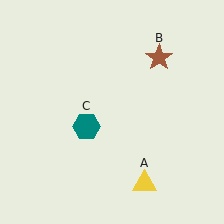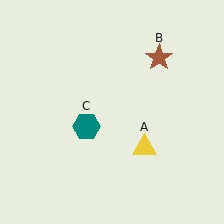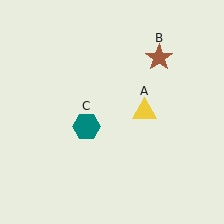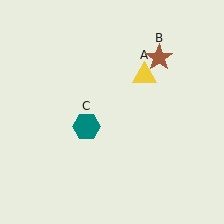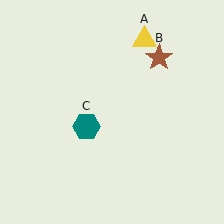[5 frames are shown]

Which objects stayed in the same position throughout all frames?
Brown star (object B) and teal hexagon (object C) remained stationary.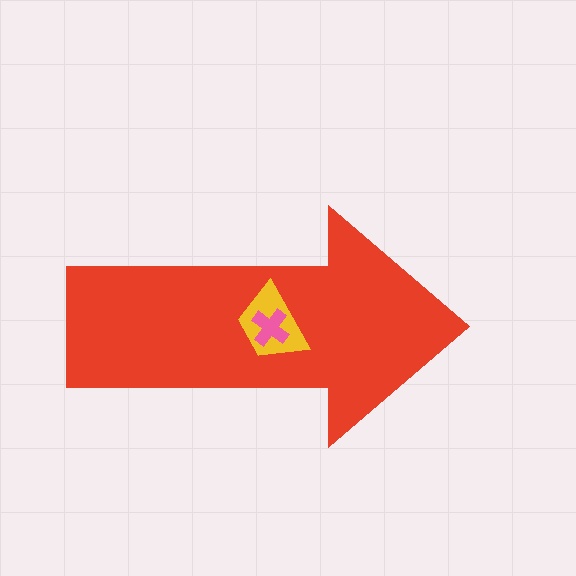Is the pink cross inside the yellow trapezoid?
Yes.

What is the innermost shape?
The pink cross.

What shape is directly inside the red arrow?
The yellow trapezoid.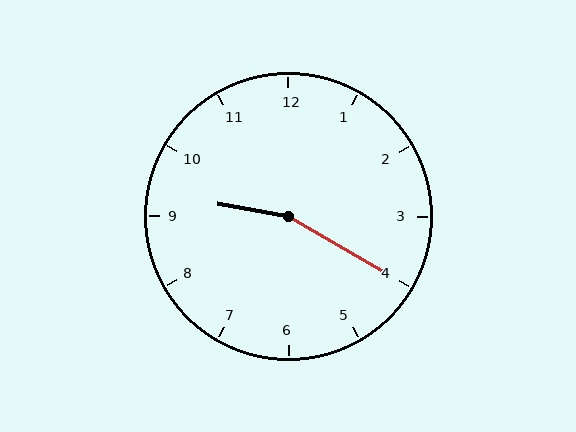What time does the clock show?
9:20.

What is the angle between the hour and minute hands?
Approximately 160 degrees.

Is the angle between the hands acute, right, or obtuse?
It is obtuse.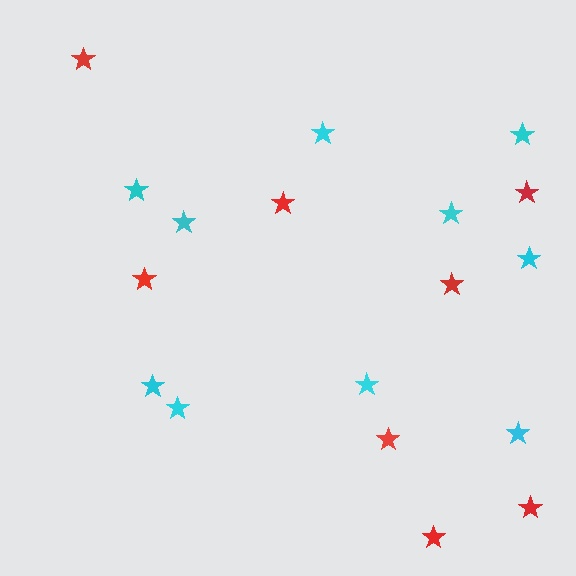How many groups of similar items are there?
There are 2 groups: one group of cyan stars (10) and one group of red stars (8).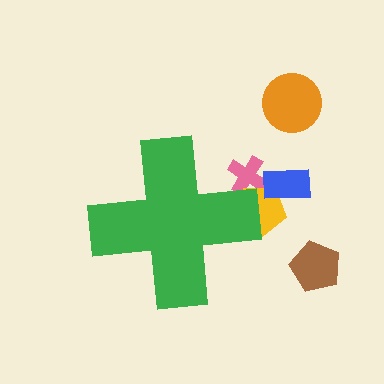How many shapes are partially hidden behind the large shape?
2 shapes are partially hidden.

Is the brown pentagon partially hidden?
No, the brown pentagon is fully visible.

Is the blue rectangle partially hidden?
No, the blue rectangle is fully visible.